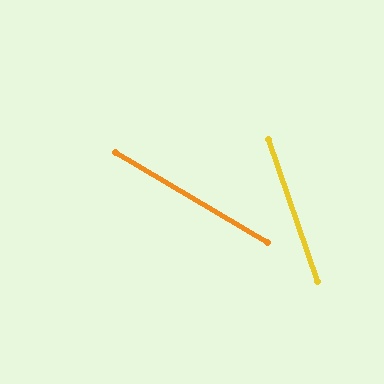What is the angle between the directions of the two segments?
Approximately 40 degrees.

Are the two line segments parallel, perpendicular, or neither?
Neither parallel nor perpendicular — they differ by about 40°.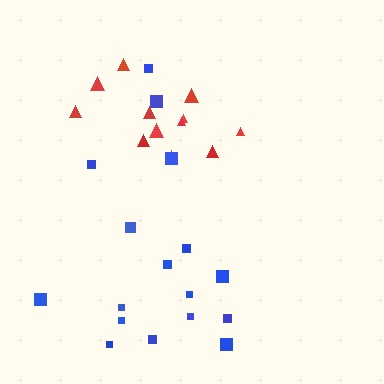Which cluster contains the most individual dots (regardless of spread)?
Blue (17).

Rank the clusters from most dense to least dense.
blue, red.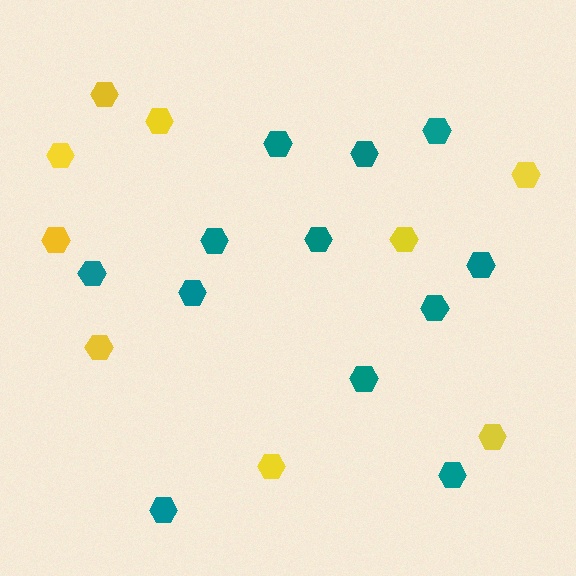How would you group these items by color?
There are 2 groups: one group of teal hexagons (12) and one group of yellow hexagons (9).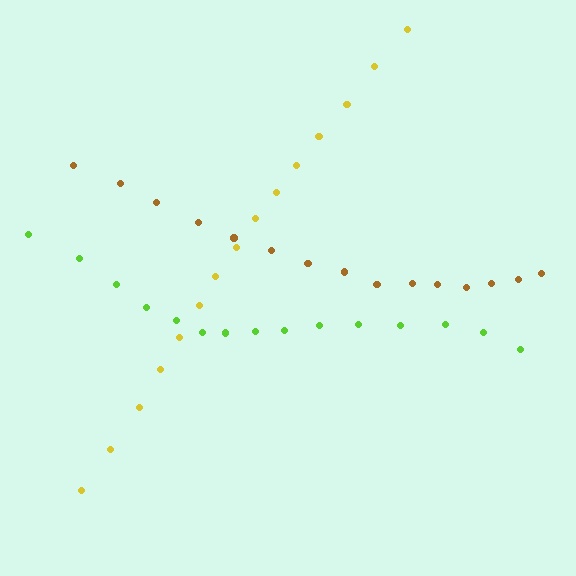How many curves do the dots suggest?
There are 3 distinct paths.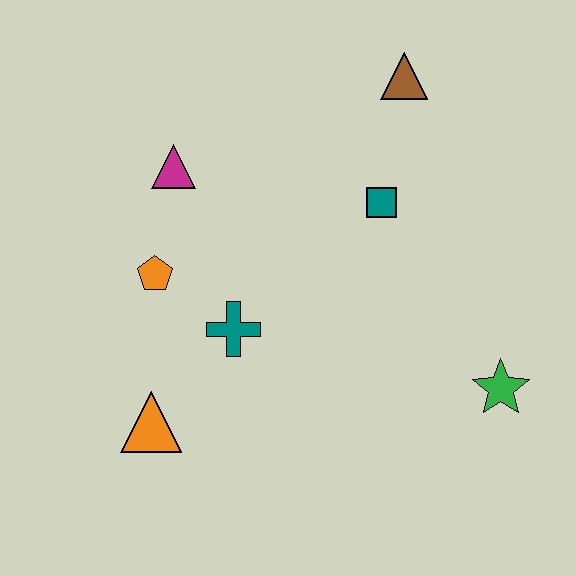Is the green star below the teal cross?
Yes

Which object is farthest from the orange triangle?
The brown triangle is farthest from the orange triangle.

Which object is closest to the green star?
The teal square is closest to the green star.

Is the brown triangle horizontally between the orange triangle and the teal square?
No